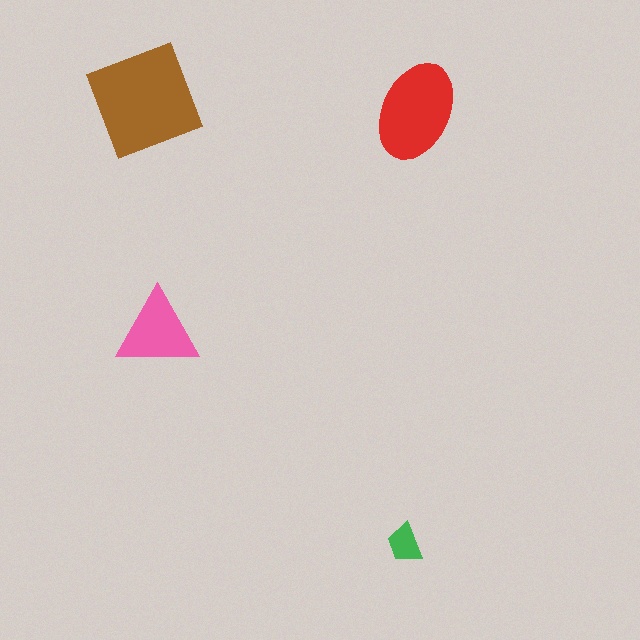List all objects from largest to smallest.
The brown diamond, the red ellipse, the pink triangle, the green trapezoid.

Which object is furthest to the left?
The brown diamond is leftmost.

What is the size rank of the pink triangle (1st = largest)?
3rd.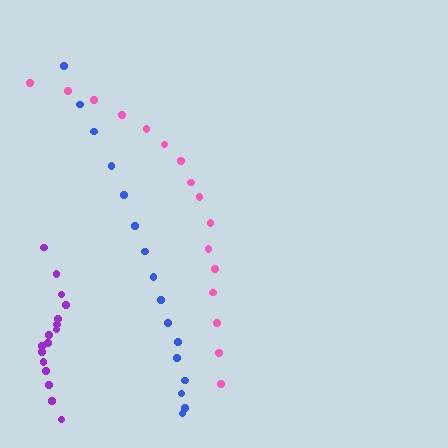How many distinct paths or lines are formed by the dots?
There are 3 distinct paths.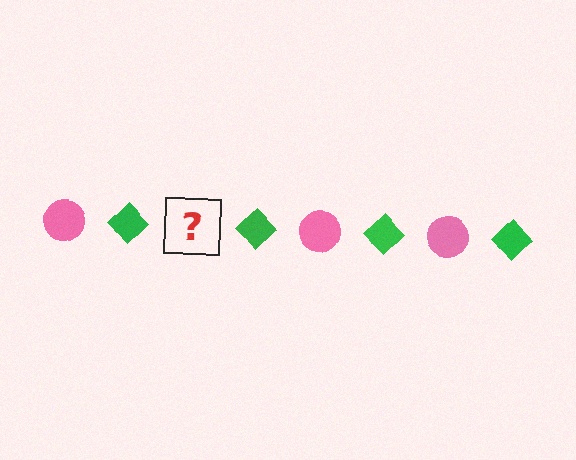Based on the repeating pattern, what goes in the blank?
The blank should be a pink circle.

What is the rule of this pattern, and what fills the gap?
The rule is that the pattern alternates between pink circle and green diamond. The gap should be filled with a pink circle.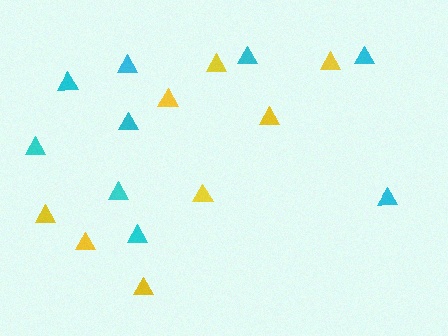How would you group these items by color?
There are 2 groups: one group of cyan triangles (9) and one group of yellow triangles (8).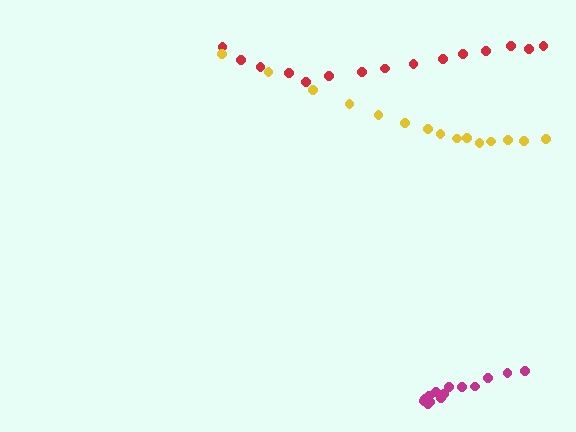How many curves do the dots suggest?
There are 3 distinct paths.